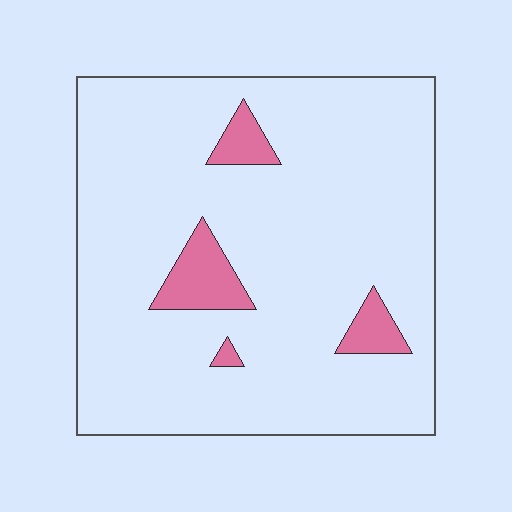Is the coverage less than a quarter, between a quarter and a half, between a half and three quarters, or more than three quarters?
Less than a quarter.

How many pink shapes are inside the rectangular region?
4.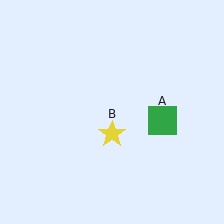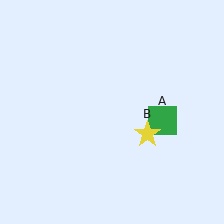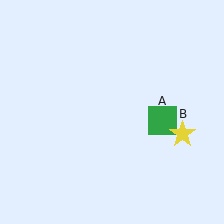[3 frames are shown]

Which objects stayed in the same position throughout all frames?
Green square (object A) remained stationary.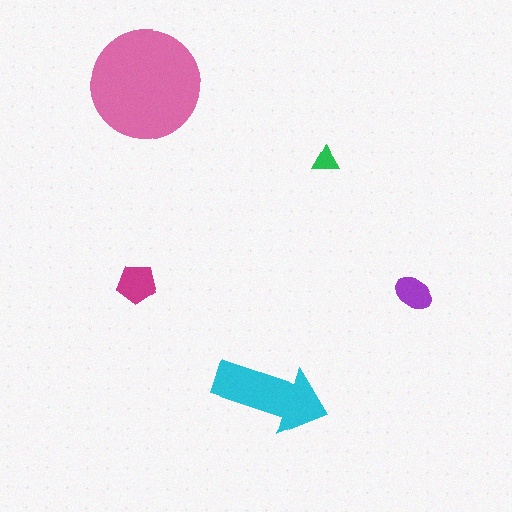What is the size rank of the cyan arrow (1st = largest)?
2nd.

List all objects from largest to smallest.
The pink circle, the cyan arrow, the magenta pentagon, the purple ellipse, the green triangle.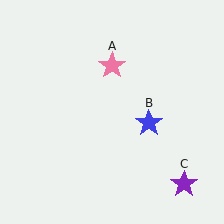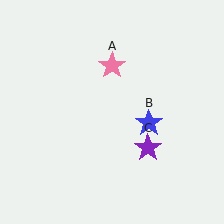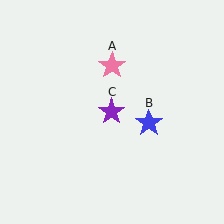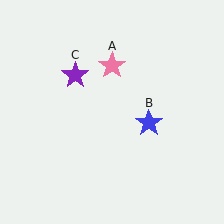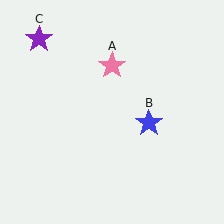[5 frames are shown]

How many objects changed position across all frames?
1 object changed position: purple star (object C).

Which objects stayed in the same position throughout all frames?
Pink star (object A) and blue star (object B) remained stationary.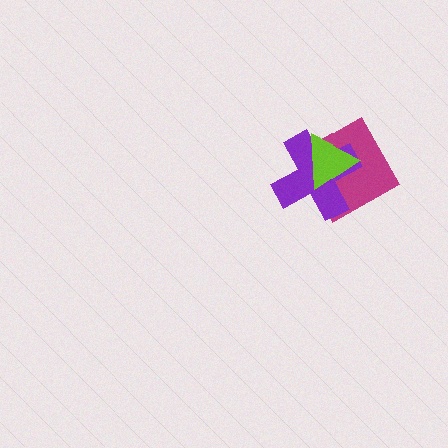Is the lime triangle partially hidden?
No, no other shape covers it.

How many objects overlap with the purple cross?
2 objects overlap with the purple cross.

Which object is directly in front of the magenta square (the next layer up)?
The purple cross is directly in front of the magenta square.